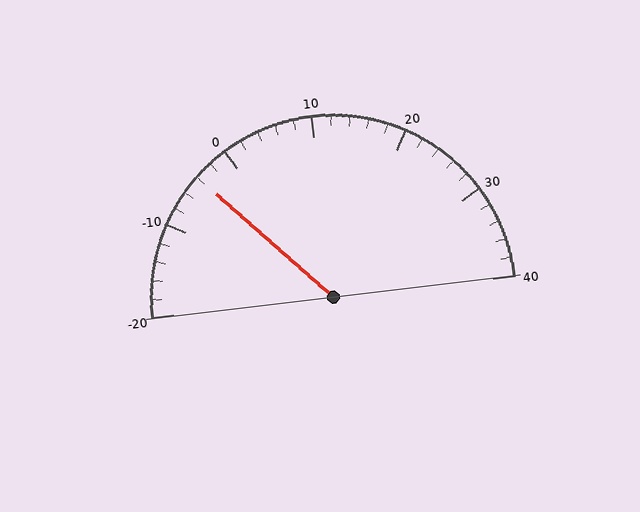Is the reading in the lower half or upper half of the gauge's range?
The reading is in the lower half of the range (-20 to 40).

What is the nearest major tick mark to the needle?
The nearest major tick mark is 0.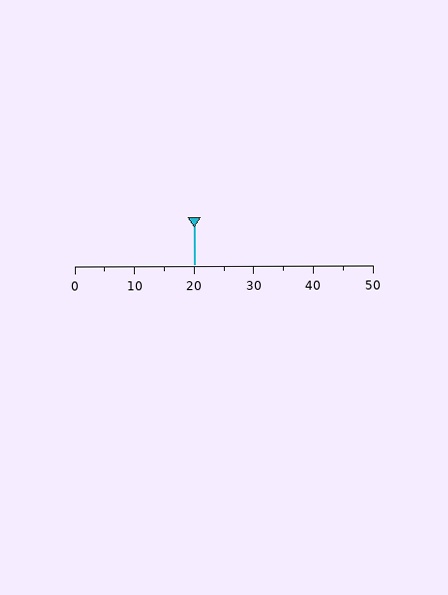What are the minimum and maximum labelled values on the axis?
The axis runs from 0 to 50.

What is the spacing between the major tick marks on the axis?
The major ticks are spaced 10 apart.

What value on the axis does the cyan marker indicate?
The marker indicates approximately 20.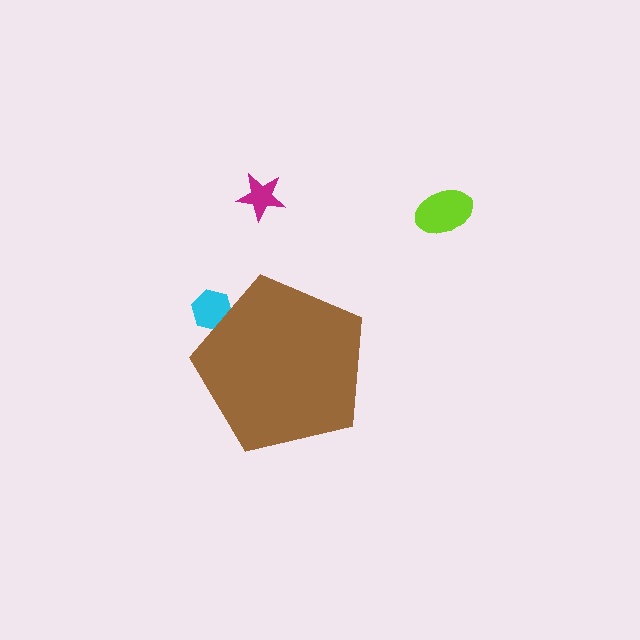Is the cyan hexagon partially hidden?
Yes, the cyan hexagon is partially hidden behind the brown pentagon.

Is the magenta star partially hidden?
No, the magenta star is fully visible.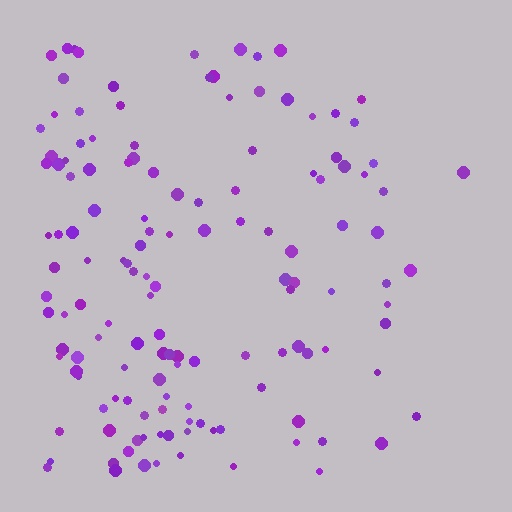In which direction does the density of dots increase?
From right to left, with the left side densest.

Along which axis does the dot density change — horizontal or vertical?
Horizontal.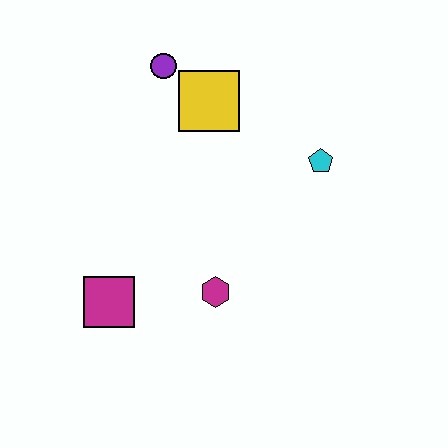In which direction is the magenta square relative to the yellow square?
The magenta square is below the yellow square.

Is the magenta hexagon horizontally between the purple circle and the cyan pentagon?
Yes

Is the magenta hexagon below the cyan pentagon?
Yes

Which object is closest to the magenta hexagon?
The magenta square is closest to the magenta hexagon.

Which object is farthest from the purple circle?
The magenta square is farthest from the purple circle.